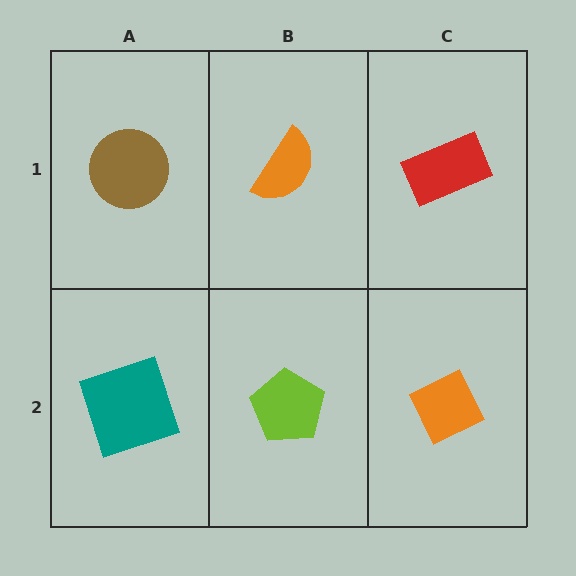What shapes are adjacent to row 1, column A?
A teal square (row 2, column A), an orange semicircle (row 1, column B).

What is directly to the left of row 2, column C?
A lime pentagon.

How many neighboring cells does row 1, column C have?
2.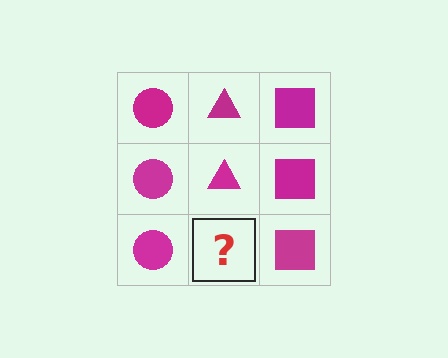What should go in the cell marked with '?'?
The missing cell should contain a magenta triangle.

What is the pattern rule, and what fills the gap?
The rule is that each column has a consistent shape. The gap should be filled with a magenta triangle.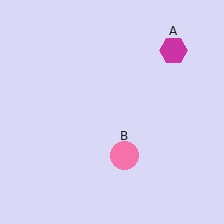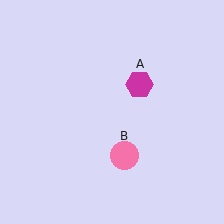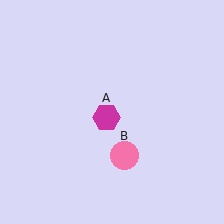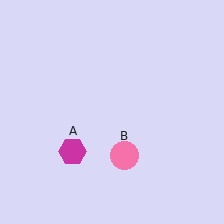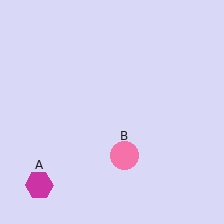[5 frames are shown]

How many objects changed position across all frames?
1 object changed position: magenta hexagon (object A).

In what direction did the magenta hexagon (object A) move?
The magenta hexagon (object A) moved down and to the left.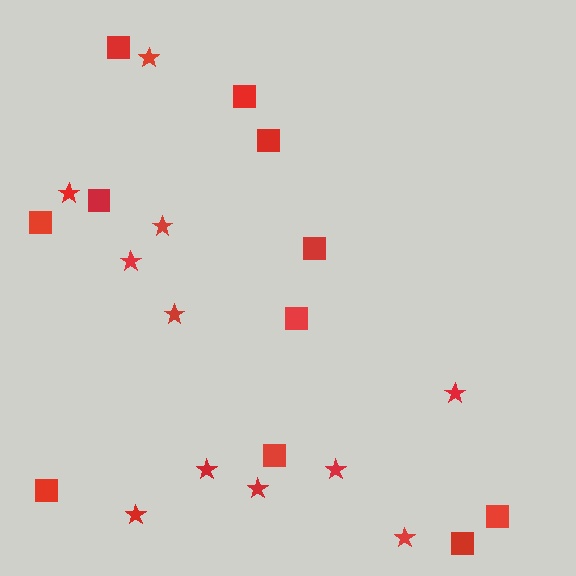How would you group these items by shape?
There are 2 groups: one group of stars (11) and one group of squares (11).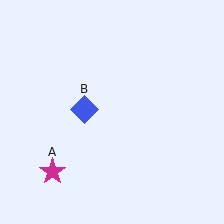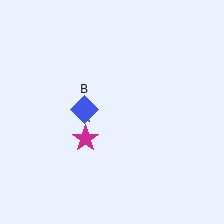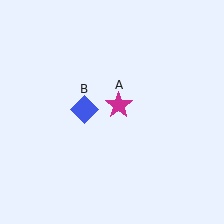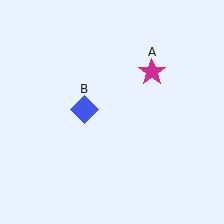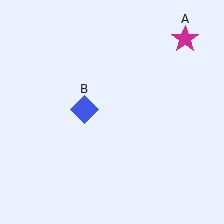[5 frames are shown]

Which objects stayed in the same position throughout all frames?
Blue diamond (object B) remained stationary.